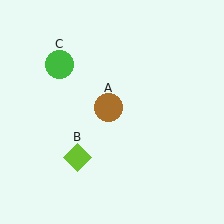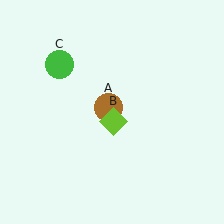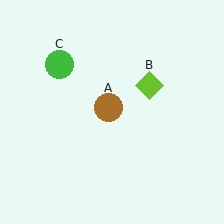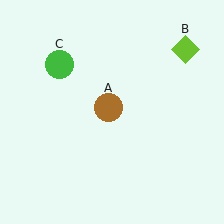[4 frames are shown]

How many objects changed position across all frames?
1 object changed position: lime diamond (object B).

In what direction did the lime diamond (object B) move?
The lime diamond (object B) moved up and to the right.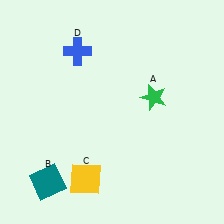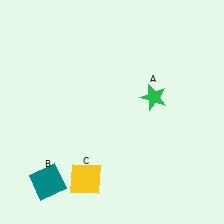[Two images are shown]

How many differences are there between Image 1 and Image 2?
There is 1 difference between the two images.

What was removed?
The blue cross (D) was removed in Image 2.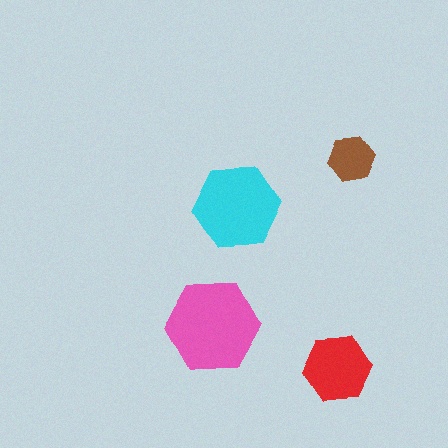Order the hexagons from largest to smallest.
the pink one, the cyan one, the red one, the brown one.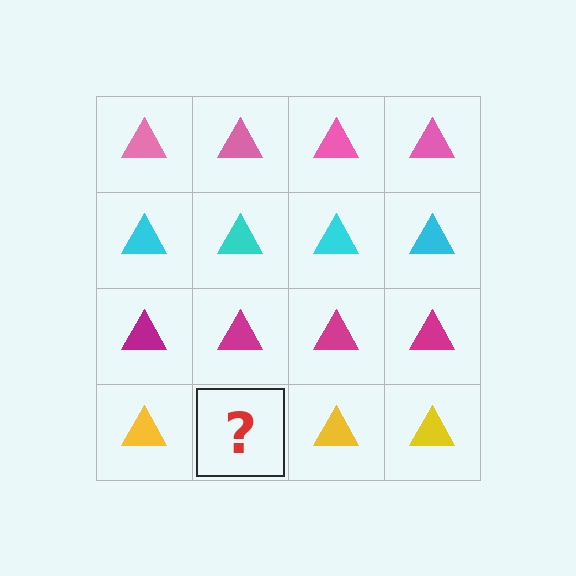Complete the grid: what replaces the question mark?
The question mark should be replaced with a yellow triangle.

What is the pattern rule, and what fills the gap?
The rule is that each row has a consistent color. The gap should be filled with a yellow triangle.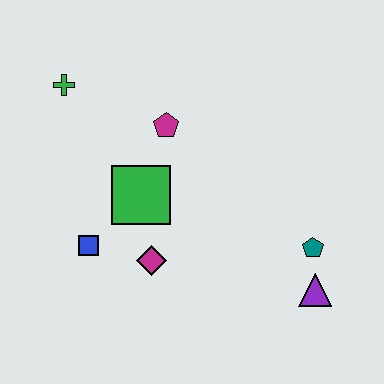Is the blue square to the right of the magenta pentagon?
No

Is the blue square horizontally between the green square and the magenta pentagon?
No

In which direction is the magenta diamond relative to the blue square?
The magenta diamond is to the right of the blue square.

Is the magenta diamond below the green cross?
Yes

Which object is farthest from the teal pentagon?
The green cross is farthest from the teal pentagon.